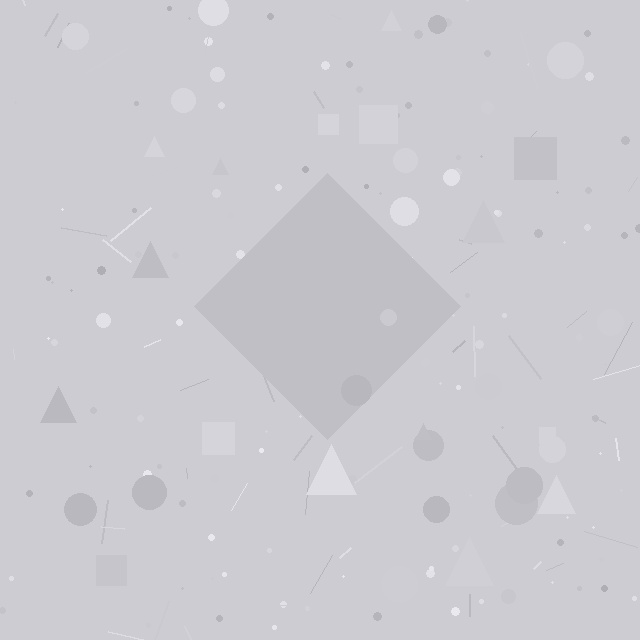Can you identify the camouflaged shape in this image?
The camouflaged shape is a diamond.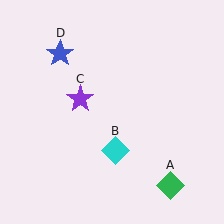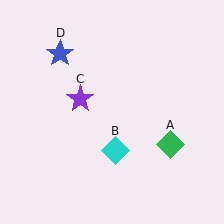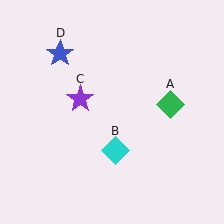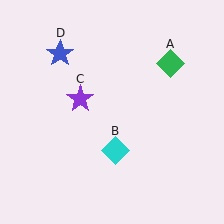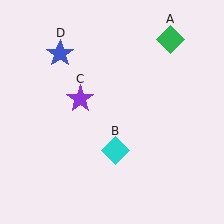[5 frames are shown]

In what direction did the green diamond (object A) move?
The green diamond (object A) moved up.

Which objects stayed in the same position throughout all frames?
Cyan diamond (object B) and purple star (object C) and blue star (object D) remained stationary.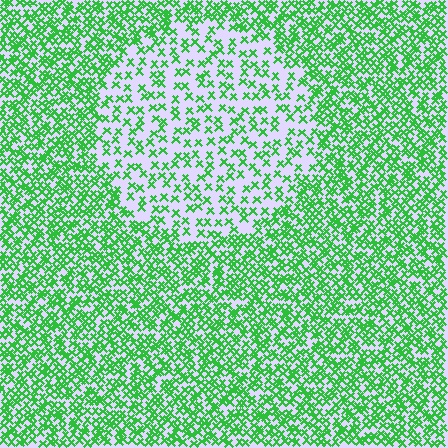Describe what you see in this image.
The image contains small green elements arranged at two different densities. A circle-shaped region is visible where the elements are less densely packed than the surrounding area.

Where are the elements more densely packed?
The elements are more densely packed outside the circle boundary.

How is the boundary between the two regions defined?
The boundary is defined by a change in element density (approximately 2.3x ratio). All elements are the same color, size, and shape.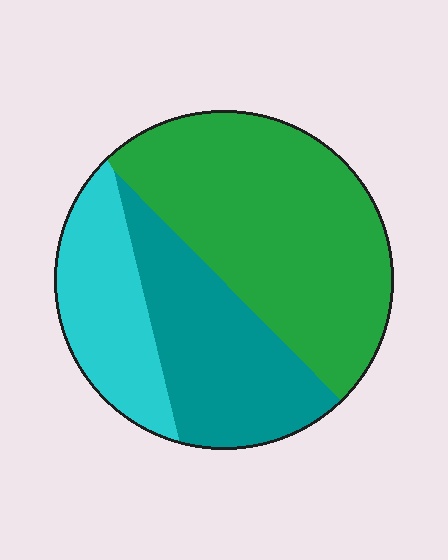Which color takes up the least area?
Cyan, at roughly 20%.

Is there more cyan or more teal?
Teal.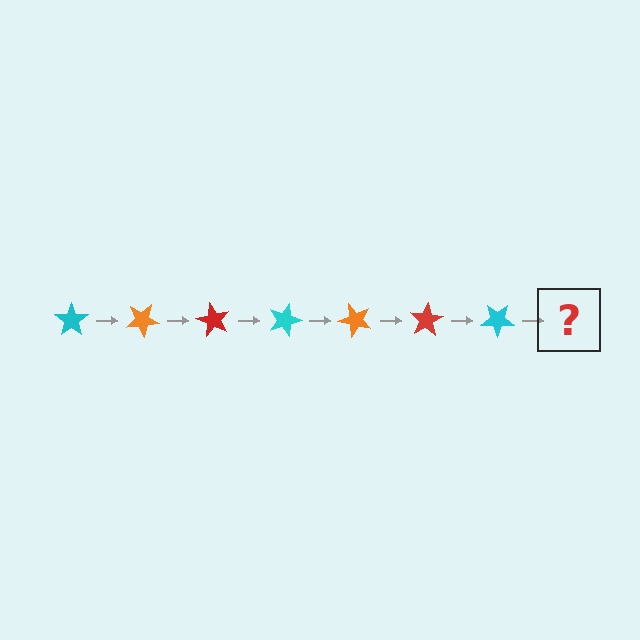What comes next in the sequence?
The next element should be an orange star, rotated 210 degrees from the start.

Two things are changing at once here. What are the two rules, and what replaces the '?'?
The two rules are that it rotates 30 degrees each step and the color cycles through cyan, orange, and red. The '?' should be an orange star, rotated 210 degrees from the start.